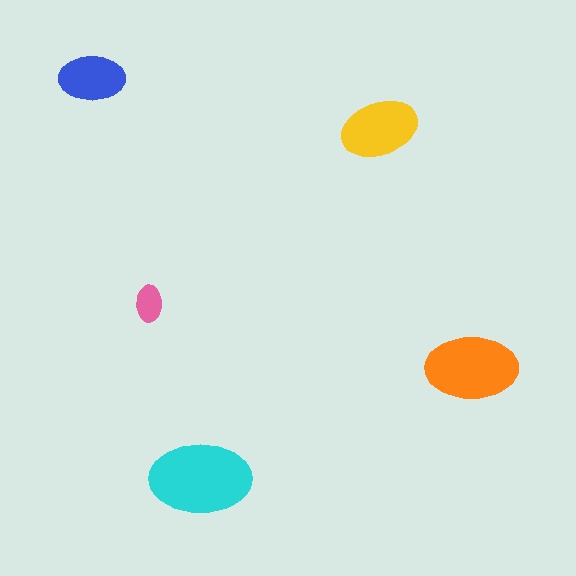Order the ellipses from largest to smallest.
the cyan one, the orange one, the yellow one, the blue one, the pink one.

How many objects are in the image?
There are 5 objects in the image.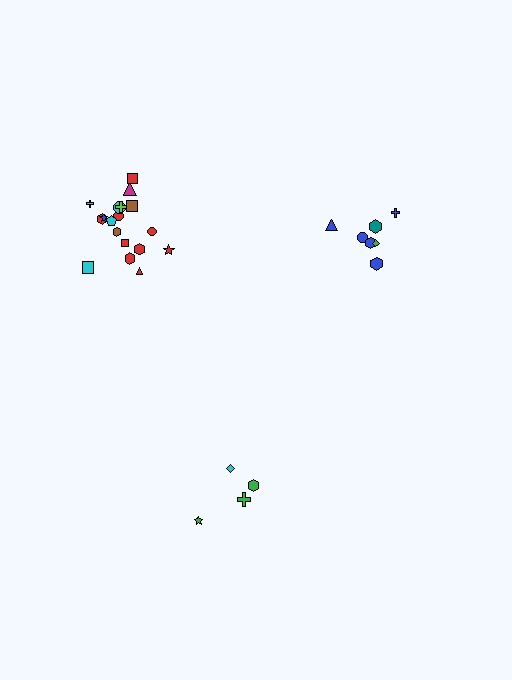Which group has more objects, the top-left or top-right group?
The top-left group.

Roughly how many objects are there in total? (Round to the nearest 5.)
Roughly 30 objects in total.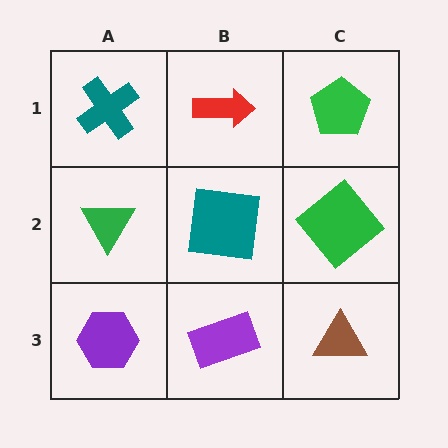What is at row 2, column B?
A teal square.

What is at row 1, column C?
A green pentagon.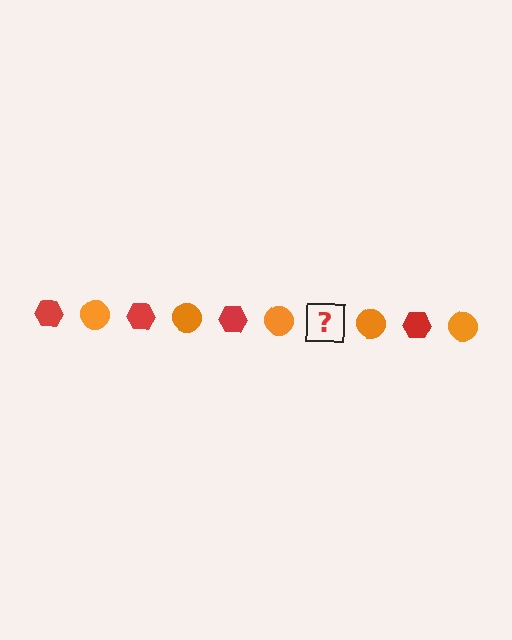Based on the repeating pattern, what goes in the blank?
The blank should be a red hexagon.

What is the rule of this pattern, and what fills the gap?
The rule is that the pattern alternates between red hexagon and orange circle. The gap should be filled with a red hexagon.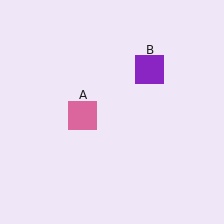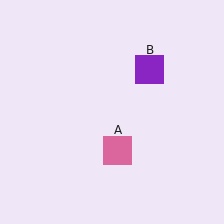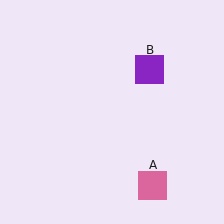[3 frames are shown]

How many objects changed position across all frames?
1 object changed position: pink square (object A).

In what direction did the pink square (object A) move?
The pink square (object A) moved down and to the right.